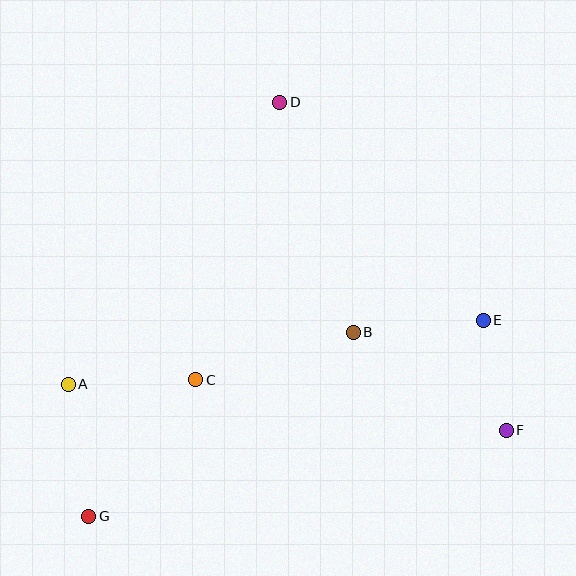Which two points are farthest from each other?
Points D and G are farthest from each other.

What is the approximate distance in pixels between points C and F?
The distance between C and F is approximately 314 pixels.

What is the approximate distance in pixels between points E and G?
The distance between E and G is approximately 441 pixels.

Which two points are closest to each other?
Points E and F are closest to each other.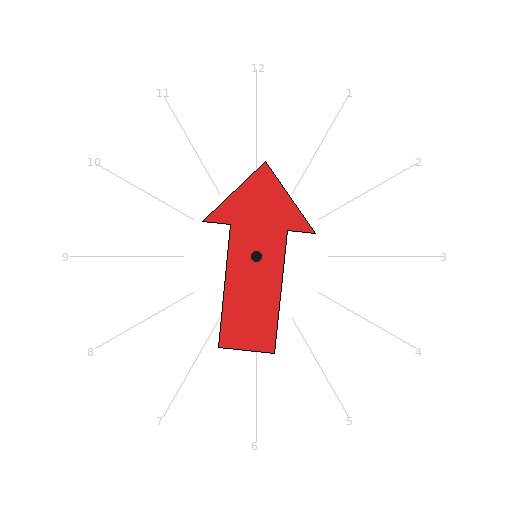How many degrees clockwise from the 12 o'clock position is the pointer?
Approximately 6 degrees.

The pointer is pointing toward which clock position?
Roughly 12 o'clock.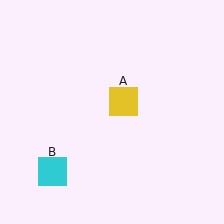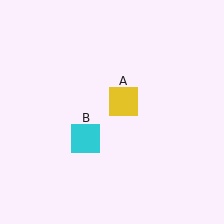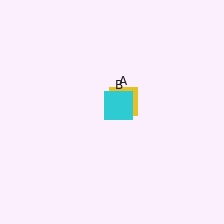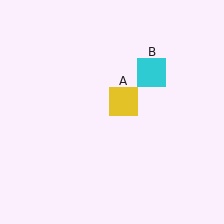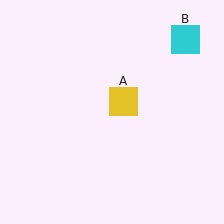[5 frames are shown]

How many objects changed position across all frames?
1 object changed position: cyan square (object B).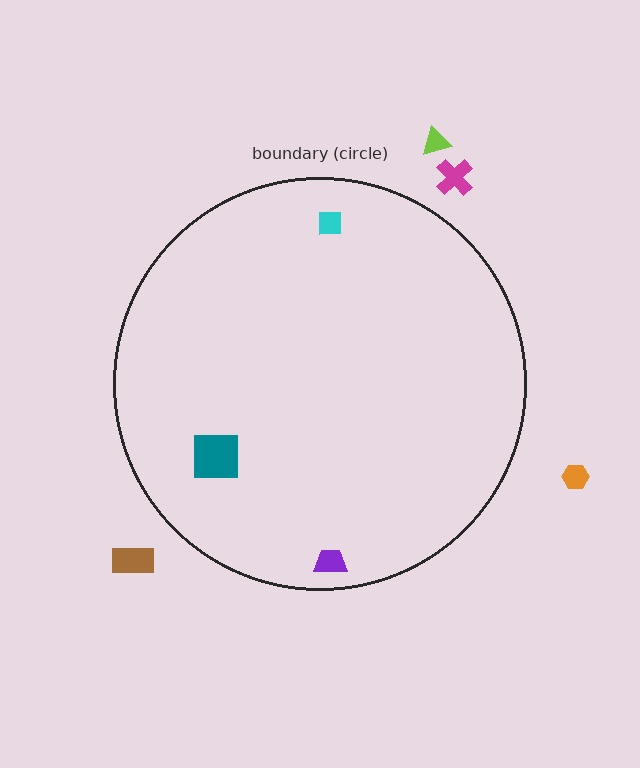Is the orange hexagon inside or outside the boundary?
Outside.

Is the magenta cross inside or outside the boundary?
Outside.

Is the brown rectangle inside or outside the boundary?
Outside.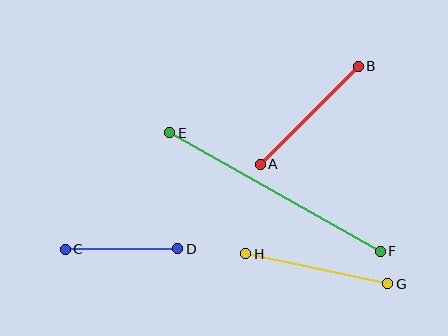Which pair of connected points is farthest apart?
Points E and F are farthest apart.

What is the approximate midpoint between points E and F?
The midpoint is at approximately (275, 192) pixels.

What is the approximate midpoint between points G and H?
The midpoint is at approximately (317, 269) pixels.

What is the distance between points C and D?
The distance is approximately 112 pixels.